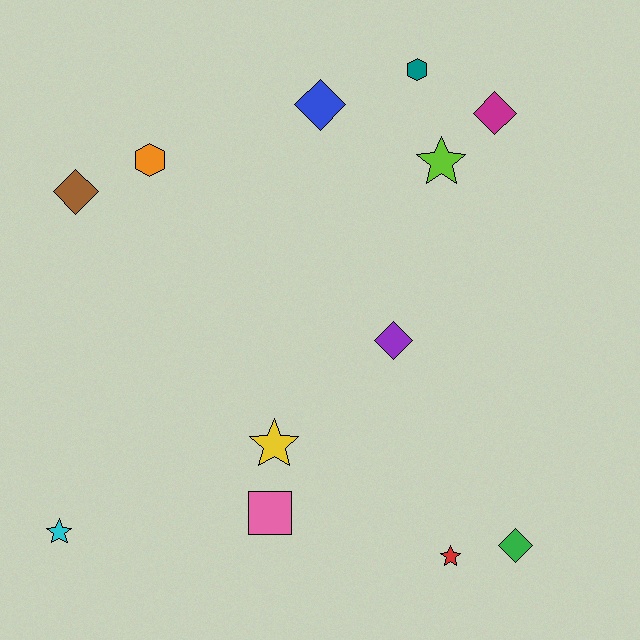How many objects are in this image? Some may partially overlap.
There are 12 objects.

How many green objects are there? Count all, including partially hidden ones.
There is 1 green object.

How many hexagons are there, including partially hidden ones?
There are 2 hexagons.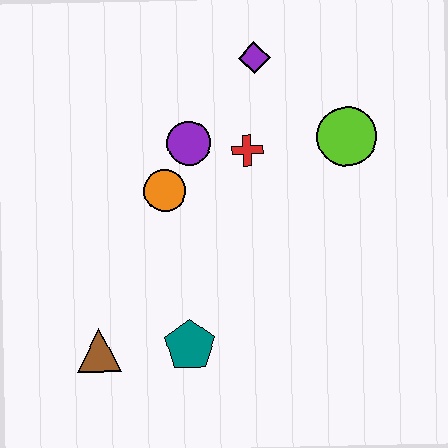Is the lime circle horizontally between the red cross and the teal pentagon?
No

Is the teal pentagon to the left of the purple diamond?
Yes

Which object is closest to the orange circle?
The purple circle is closest to the orange circle.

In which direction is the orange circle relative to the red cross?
The orange circle is to the left of the red cross.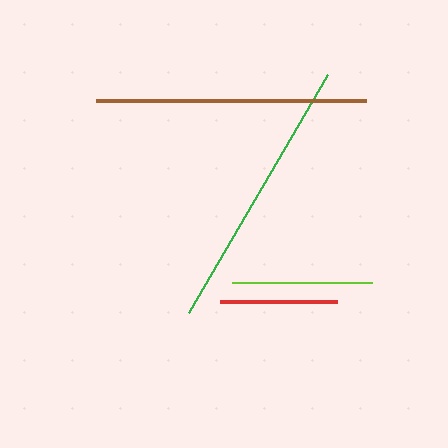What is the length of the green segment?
The green segment is approximately 276 pixels long.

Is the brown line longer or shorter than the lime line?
The brown line is longer than the lime line.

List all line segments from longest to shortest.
From longest to shortest: green, brown, lime, red.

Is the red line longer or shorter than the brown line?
The brown line is longer than the red line.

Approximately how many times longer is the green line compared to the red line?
The green line is approximately 2.3 times the length of the red line.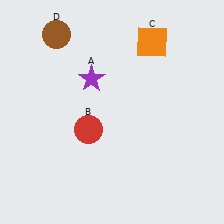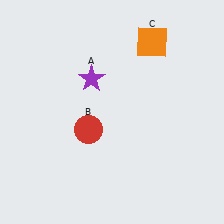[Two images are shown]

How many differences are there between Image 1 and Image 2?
There is 1 difference between the two images.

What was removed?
The brown circle (D) was removed in Image 2.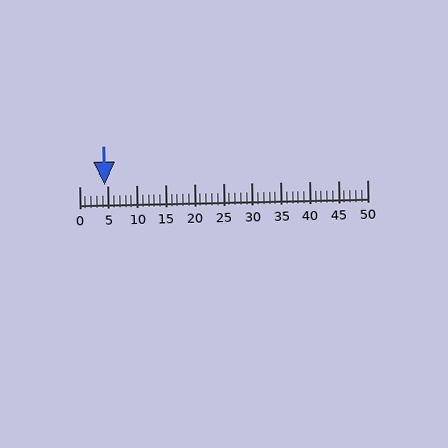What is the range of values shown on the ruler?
The ruler shows values from 0 to 50.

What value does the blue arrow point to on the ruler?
The blue arrow points to approximately 4.